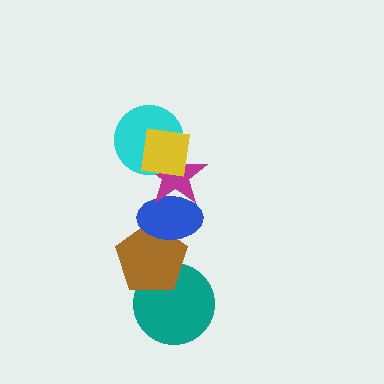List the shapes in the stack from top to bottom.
From top to bottom: the yellow square, the cyan circle, the magenta star, the blue ellipse, the brown pentagon, the teal circle.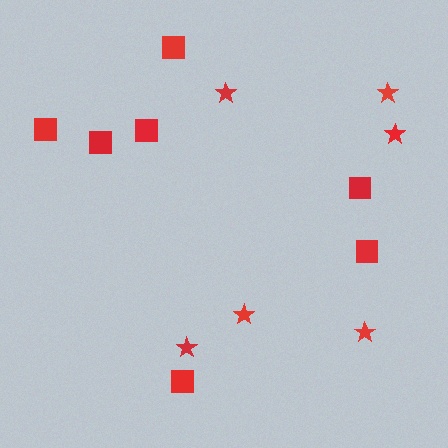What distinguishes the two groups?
There are 2 groups: one group of squares (7) and one group of stars (6).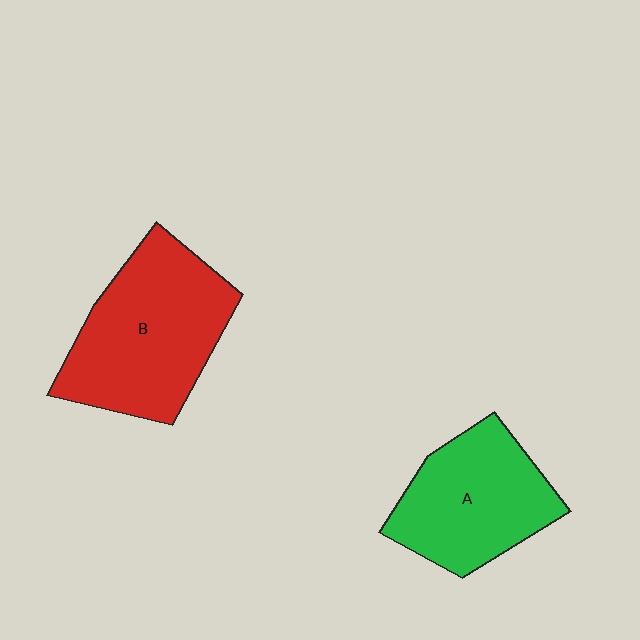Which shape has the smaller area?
Shape A (green).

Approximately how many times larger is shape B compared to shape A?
Approximately 1.3 times.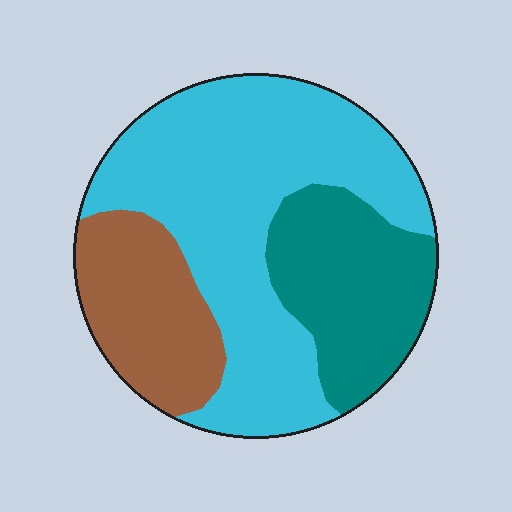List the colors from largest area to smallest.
From largest to smallest: cyan, teal, brown.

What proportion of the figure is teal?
Teal covers around 25% of the figure.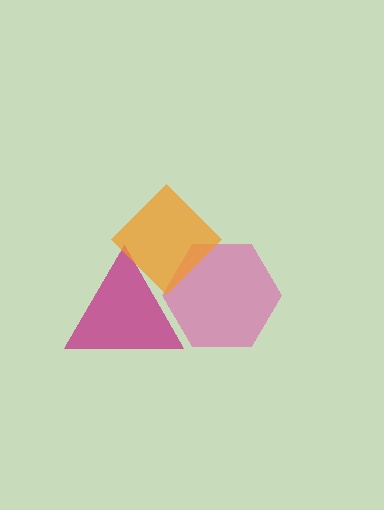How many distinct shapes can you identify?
There are 3 distinct shapes: a magenta triangle, a pink hexagon, an orange diamond.